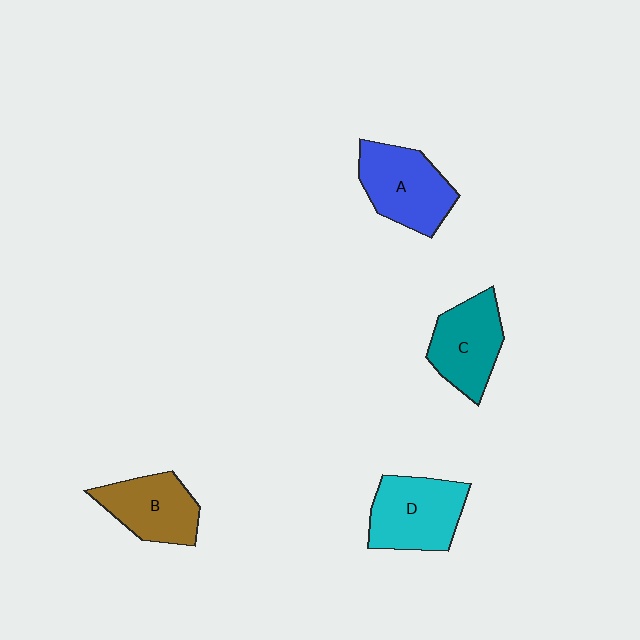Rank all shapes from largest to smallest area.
From largest to smallest: D (cyan), A (blue), C (teal), B (brown).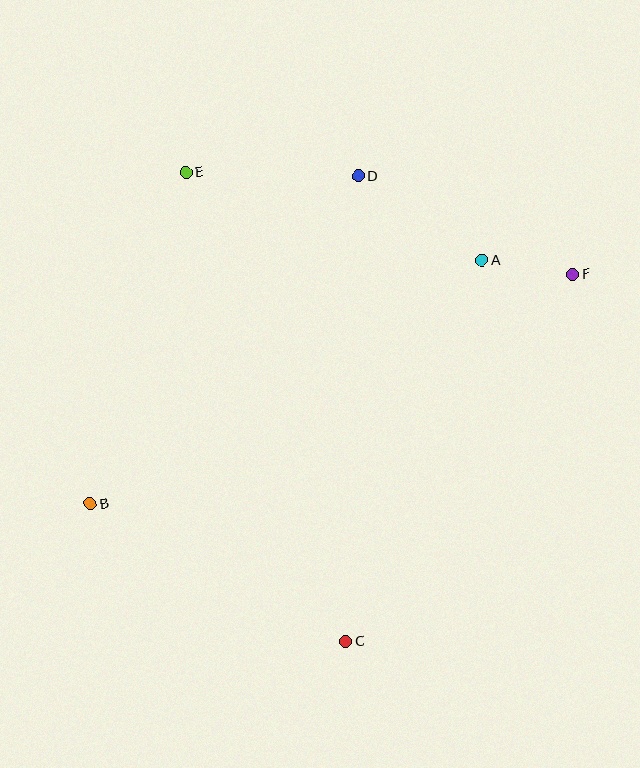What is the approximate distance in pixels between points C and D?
The distance between C and D is approximately 465 pixels.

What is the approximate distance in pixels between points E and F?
The distance between E and F is approximately 400 pixels.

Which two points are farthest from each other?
Points B and F are farthest from each other.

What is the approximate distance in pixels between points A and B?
The distance between A and B is approximately 461 pixels.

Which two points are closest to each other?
Points A and F are closest to each other.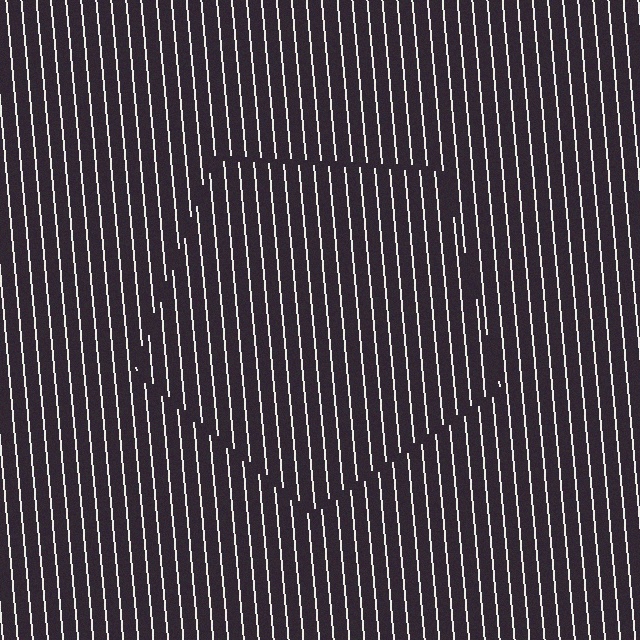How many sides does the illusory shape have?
5 sides — the line-ends trace a pentagon.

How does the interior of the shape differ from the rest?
The interior of the shape contains the same grating, shifted by half a period — the contour is defined by the phase discontinuity where line-ends from the inner and outer gratings abut.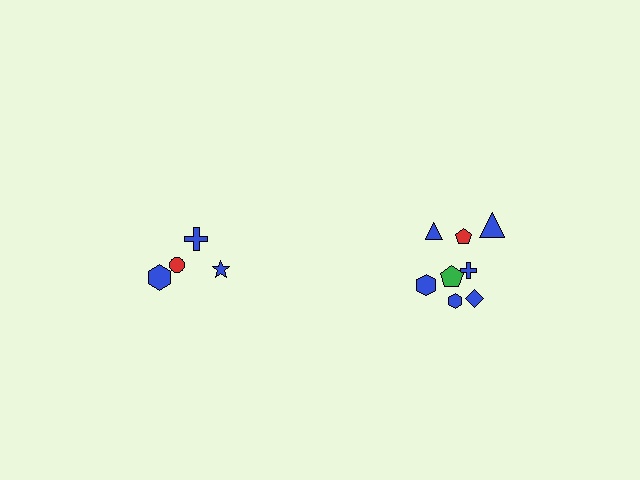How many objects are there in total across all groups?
There are 12 objects.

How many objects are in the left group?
There are 4 objects.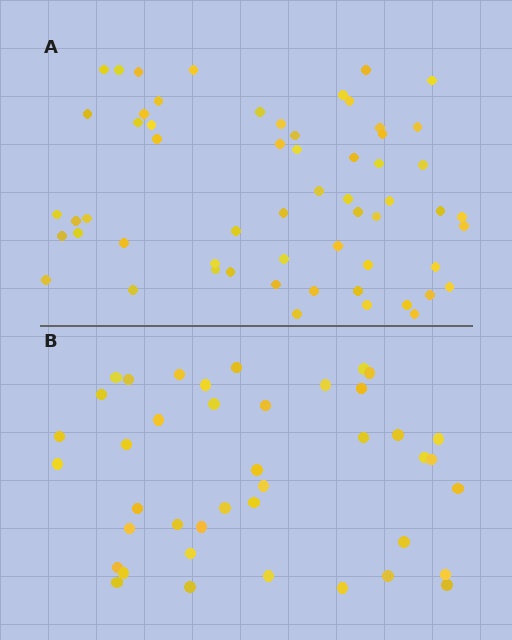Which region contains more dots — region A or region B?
Region A (the top region) has more dots.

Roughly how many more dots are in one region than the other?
Region A has approximately 20 more dots than region B.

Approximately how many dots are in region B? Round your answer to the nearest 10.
About 40 dots. (The exact count is 41, which rounds to 40.)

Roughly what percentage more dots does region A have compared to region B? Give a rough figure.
About 45% more.